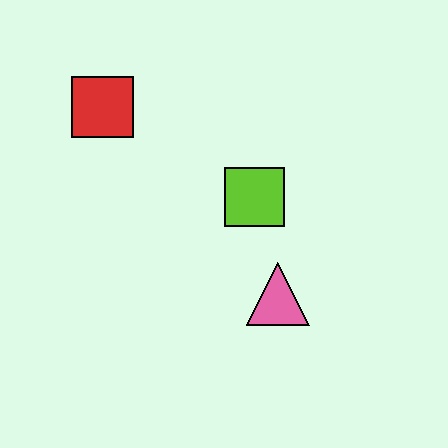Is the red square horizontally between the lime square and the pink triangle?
No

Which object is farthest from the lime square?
The red square is farthest from the lime square.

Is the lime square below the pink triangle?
No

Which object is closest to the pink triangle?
The lime square is closest to the pink triangle.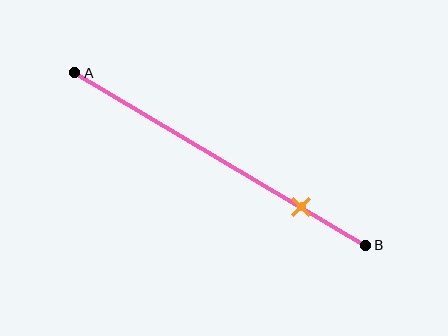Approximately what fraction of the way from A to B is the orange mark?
The orange mark is approximately 80% of the way from A to B.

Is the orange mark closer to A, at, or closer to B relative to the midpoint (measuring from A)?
The orange mark is closer to point B than the midpoint of segment AB.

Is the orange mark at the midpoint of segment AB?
No, the mark is at about 80% from A, not at the 50% midpoint.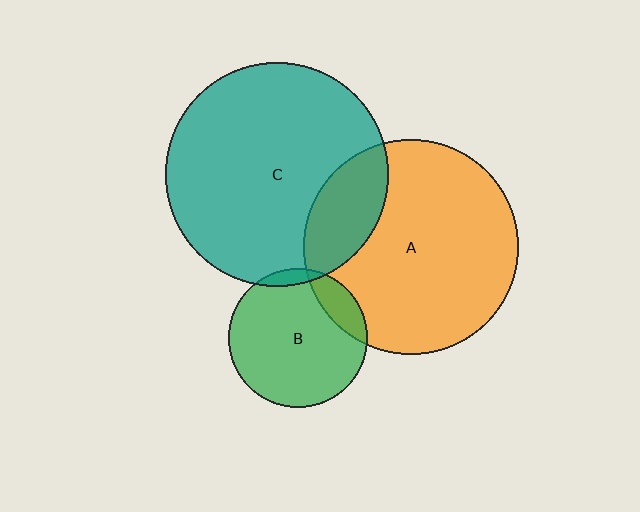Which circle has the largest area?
Circle C (teal).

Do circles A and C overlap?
Yes.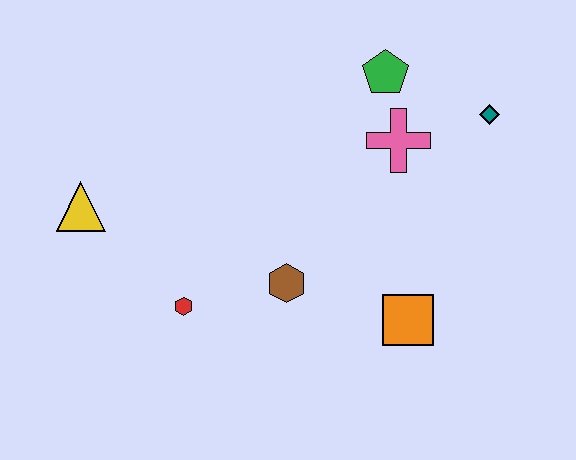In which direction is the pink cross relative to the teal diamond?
The pink cross is to the left of the teal diamond.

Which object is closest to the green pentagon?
The pink cross is closest to the green pentagon.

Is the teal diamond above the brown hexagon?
Yes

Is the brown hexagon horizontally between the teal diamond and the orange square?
No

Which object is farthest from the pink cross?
The yellow triangle is farthest from the pink cross.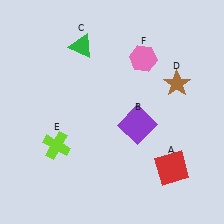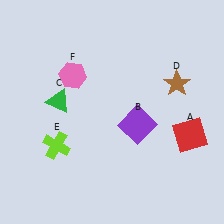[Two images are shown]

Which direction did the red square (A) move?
The red square (A) moved up.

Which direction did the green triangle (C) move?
The green triangle (C) moved down.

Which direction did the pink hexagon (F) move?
The pink hexagon (F) moved left.